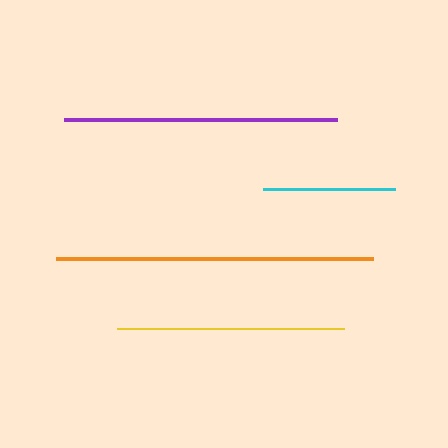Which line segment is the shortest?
The cyan line is the shortest at approximately 131 pixels.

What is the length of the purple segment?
The purple segment is approximately 273 pixels long.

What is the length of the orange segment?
The orange segment is approximately 317 pixels long.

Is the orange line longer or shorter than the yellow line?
The orange line is longer than the yellow line.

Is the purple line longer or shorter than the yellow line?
The purple line is longer than the yellow line.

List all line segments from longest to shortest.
From longest to shortest: orange, purple, yellow, cyan.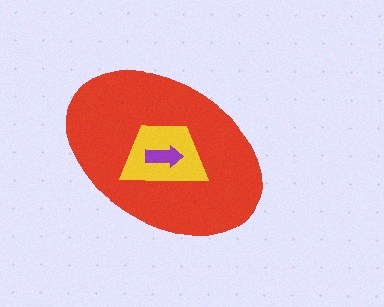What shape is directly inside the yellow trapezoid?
The purple arrow.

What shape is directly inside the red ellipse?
The yellow trapezoid.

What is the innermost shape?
The purple arrow.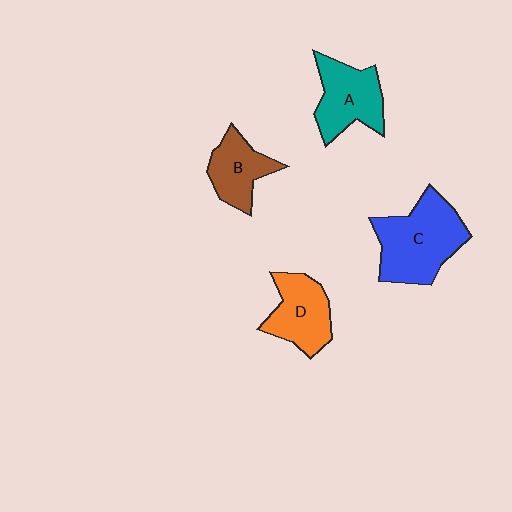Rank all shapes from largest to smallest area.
From largest to smallest: C (blue), A (teal), D (orange), B (brown).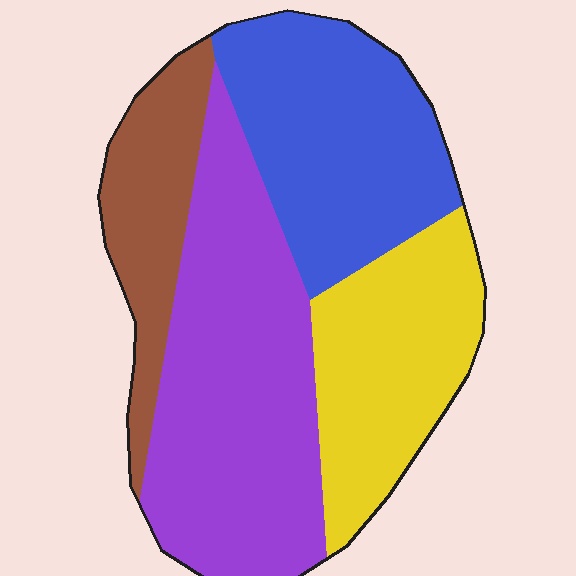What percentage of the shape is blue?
Blue takes up between a quarter and a half of the shape.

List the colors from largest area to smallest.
From largest to smallest: purple, blue, yellow, brown.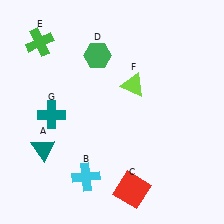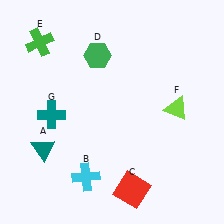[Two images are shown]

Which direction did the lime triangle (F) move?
The lime triangle (F) moved right.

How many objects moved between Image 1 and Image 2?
1 object moved between the two images.